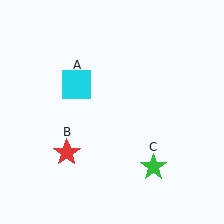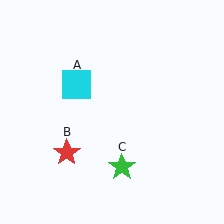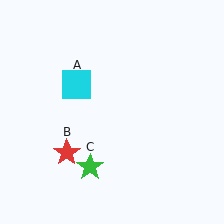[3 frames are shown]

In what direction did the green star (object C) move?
The green star (object C) moved left.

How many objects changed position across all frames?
1 object changed position: green star (object C).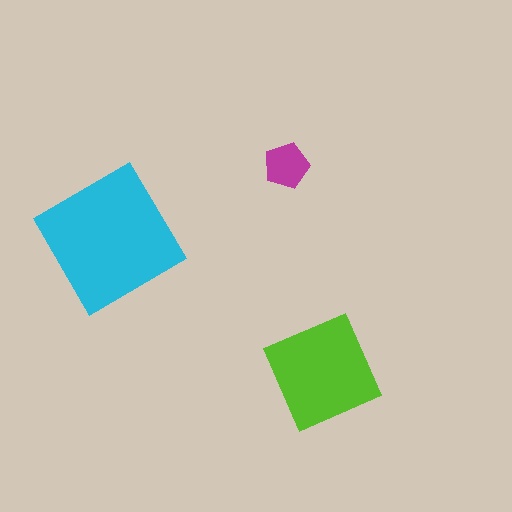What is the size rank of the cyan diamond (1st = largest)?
1st.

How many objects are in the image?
There are 3 objects in the image.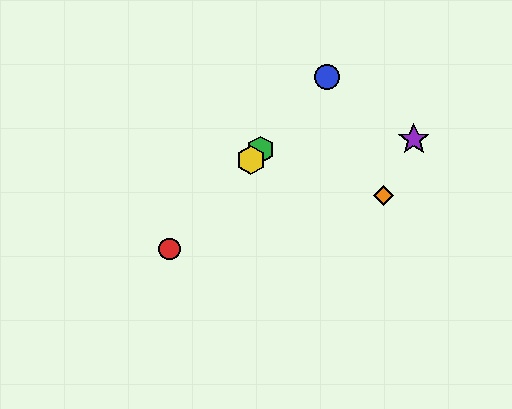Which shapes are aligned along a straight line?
The red circle, the blue circle, the green hexagon, the yellow hexagon are aligned along a straight line.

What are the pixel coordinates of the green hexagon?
The green hexagon is at (261, 150).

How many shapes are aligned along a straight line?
4 shapes (the red circle, the blue circle, the green hexagon, the yellow hexagon) are aligned along a straight line.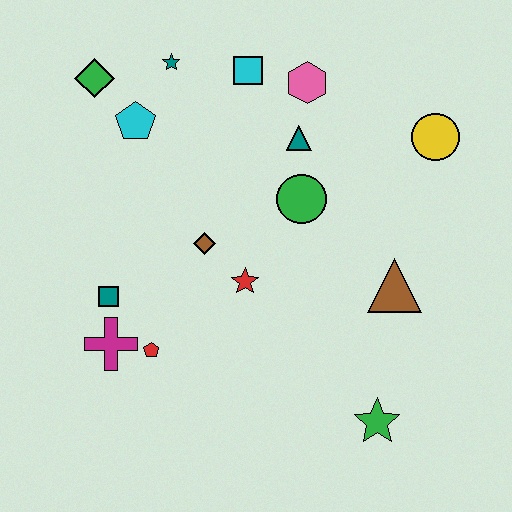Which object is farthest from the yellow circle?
The magenta cross is farthest from the yellow circle.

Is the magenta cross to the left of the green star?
Yes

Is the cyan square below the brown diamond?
No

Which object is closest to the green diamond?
The cyan pentagon is closest to the green diamond.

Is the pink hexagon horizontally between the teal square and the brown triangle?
Yes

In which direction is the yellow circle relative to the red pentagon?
The yellow circle is to the right of the red pentagon.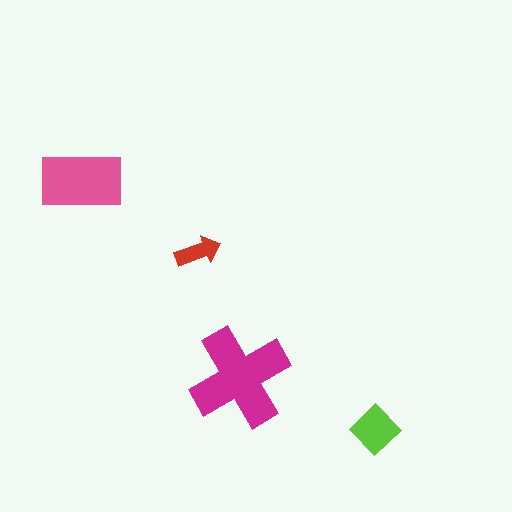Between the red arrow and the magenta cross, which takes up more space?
The magenta cross.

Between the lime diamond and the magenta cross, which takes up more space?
The magenta cross.